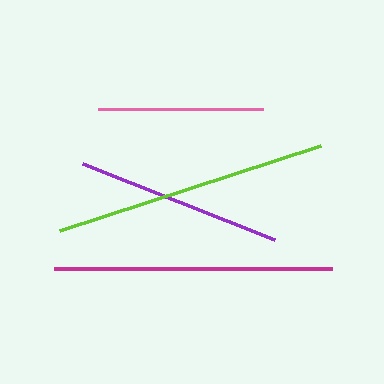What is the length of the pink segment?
The pink segment is approximately 166 pixels long.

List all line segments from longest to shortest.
From longest to shortest: magenta, lime, purple, pink.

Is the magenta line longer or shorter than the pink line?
The magenta line is longer than the pink line.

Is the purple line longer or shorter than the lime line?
The lime line is longer than the purple line.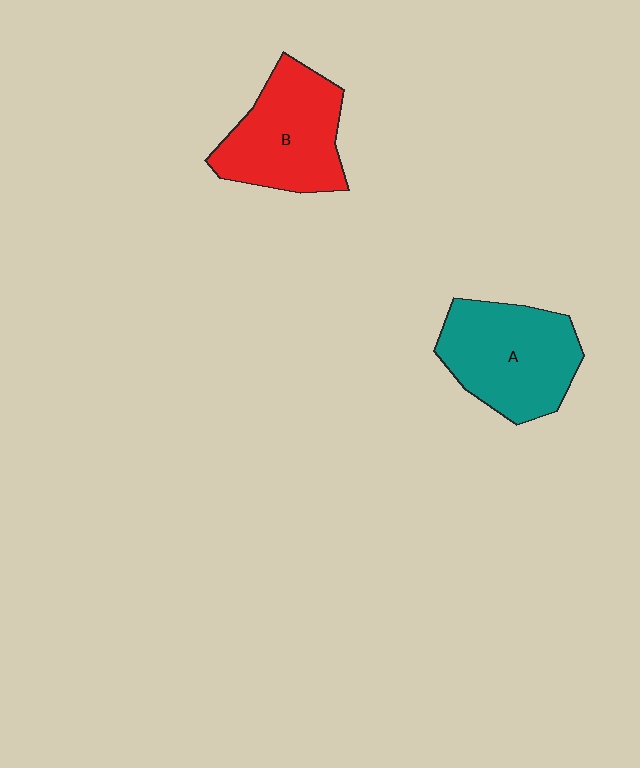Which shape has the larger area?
Shape A (teal).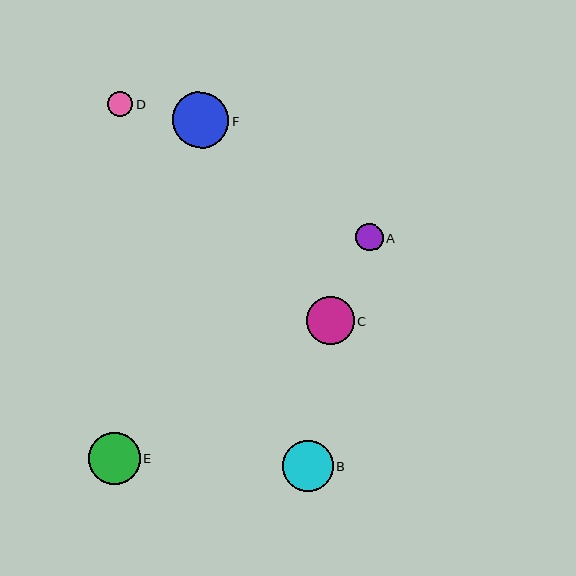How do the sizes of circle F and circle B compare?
Circle F and circle B are approximately the same size.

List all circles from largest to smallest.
From largest to smallest: F, E, B, C, A, D.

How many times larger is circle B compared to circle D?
Circle B is approximately 2.0 times the size of circle D.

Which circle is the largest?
Circle F is the largest with a size of approximately 56 pixels.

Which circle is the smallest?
Circle D is the smallest with a size of approximately 25 pixels.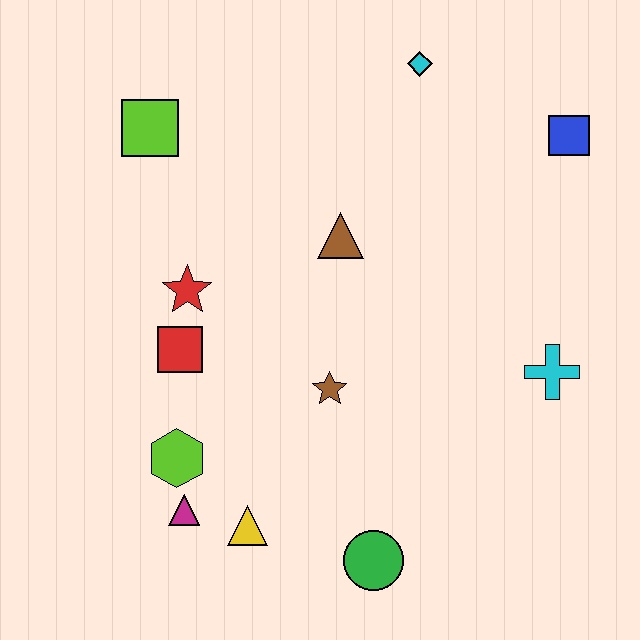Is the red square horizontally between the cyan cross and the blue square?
No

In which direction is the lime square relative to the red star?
The lime square is above the red star.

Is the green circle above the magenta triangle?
No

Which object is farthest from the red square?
The blue square is farthest from the red square.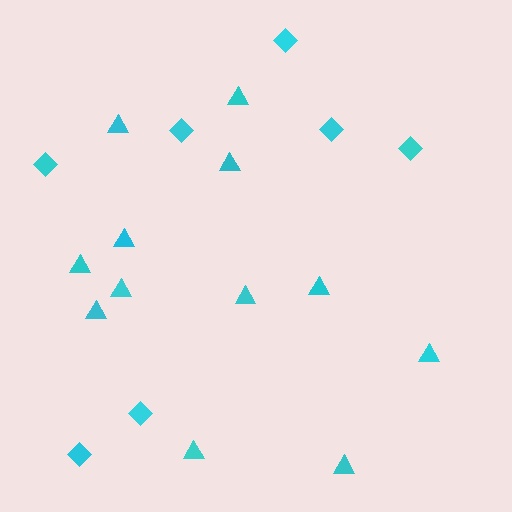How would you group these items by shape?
There are 2 groups: one group of diamonds (7) and one group of triangles (12).